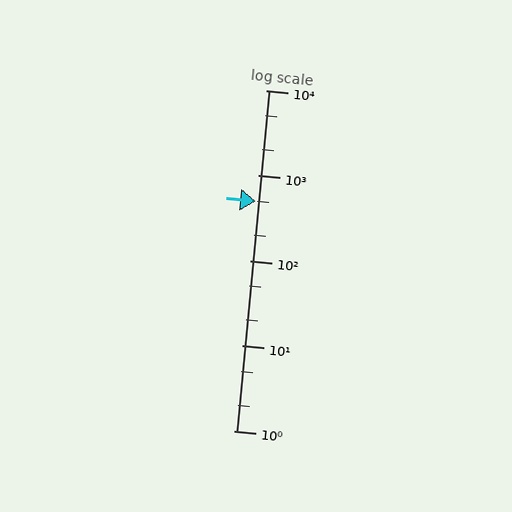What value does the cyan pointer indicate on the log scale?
The pointer indicates approximately 490.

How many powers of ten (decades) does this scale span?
The scale spans 4 decades, from 1 to 10000.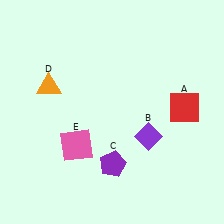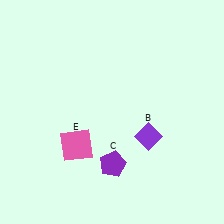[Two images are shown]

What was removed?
The red square (A), the orange triangle (D) were removed in Image 2.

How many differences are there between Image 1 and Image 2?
There are 2 differences between the two images.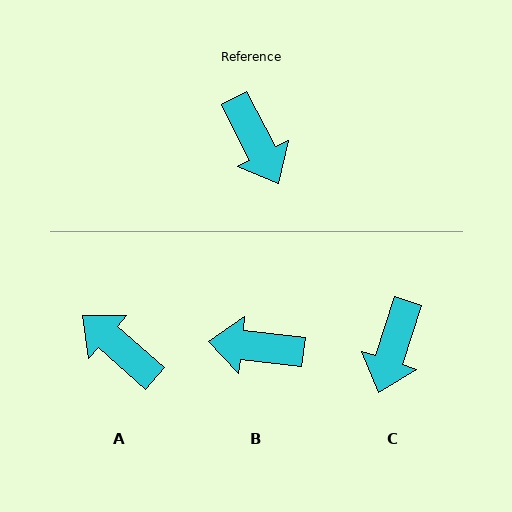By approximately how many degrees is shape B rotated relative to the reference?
Approximately 124 degrees clockwise.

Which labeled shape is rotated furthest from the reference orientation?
A, about 159 degrees away.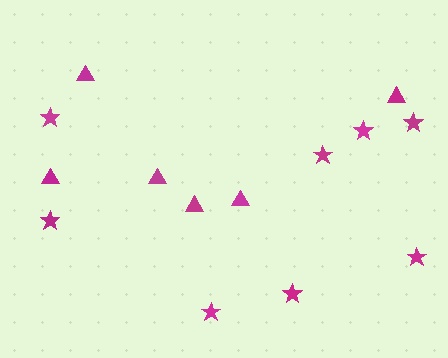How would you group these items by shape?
There are 2 groups: one group of triangles (6) and one group of stars (8).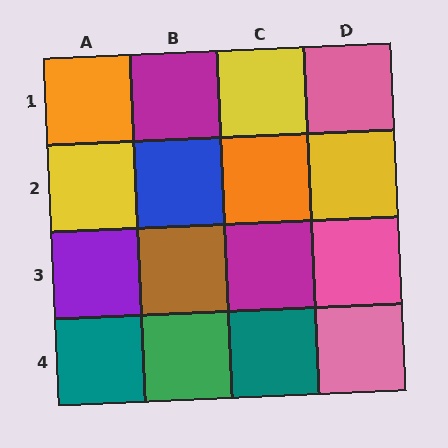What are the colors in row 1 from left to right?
Orange, magenta, yellow, pink.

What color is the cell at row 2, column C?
Orange.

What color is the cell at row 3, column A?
Purple.